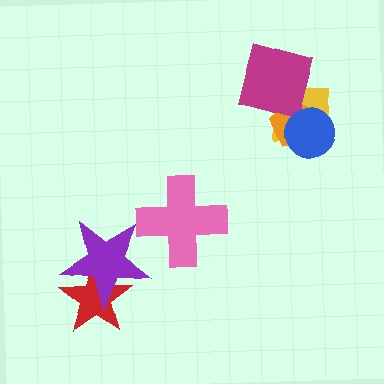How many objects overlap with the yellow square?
3 objects overlap with the yellow square.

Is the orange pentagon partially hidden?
Yes, it is partially covered by another shape.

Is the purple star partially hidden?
No, no other shape covers it.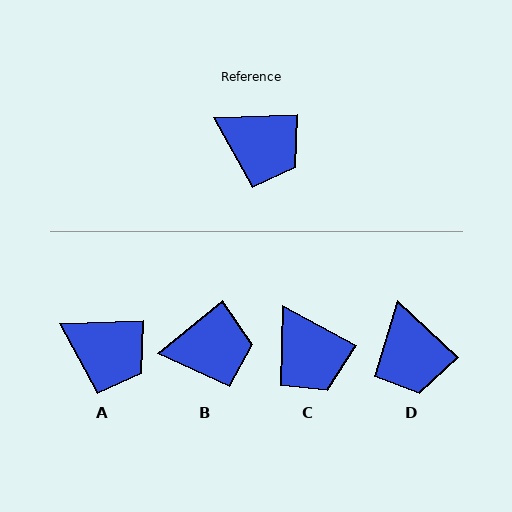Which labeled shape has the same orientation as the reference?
A.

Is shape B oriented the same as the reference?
No, it is off by about 37 degrees.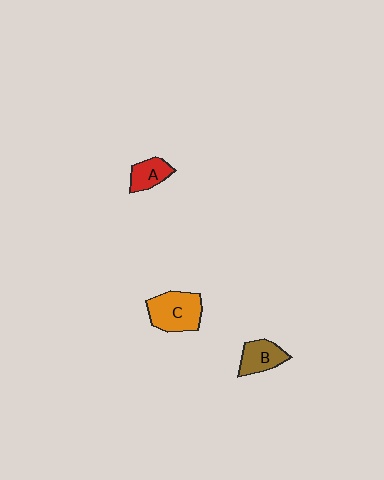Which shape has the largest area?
Shape C (orange).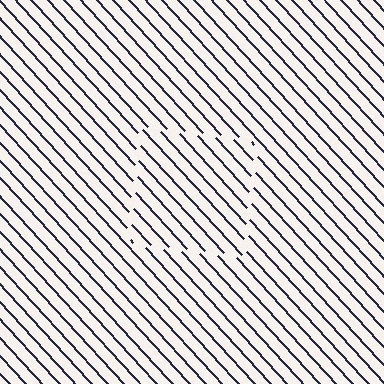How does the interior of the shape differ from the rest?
The interior of the shape contains the same grating, shifted by half a period — the contour is defined by the phase discontinuity where line-ends from the inner and outer gratings abut.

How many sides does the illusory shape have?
4 sides — the line-ends trace a square.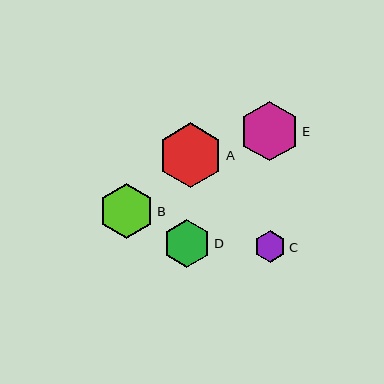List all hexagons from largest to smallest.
From largest to smallest: A, E, B, D, C.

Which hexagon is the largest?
Hexagon A is the largest with a size of approximately 65 pixels.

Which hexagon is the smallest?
Hexagon C is the smallest with a size of approximately 32 pixels.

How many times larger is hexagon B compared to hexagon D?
Hexagon B is approximately 1.2 times the size of hexagon D.